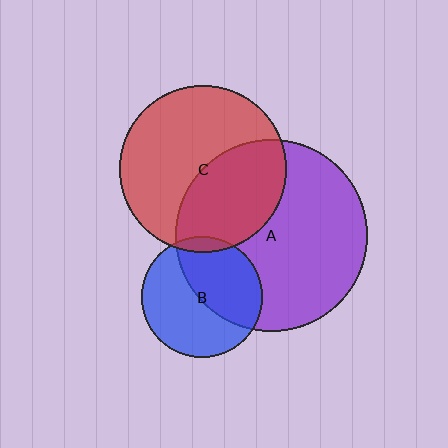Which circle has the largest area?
Circle A (purple).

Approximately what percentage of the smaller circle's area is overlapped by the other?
Approximately 45%.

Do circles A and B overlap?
Yes.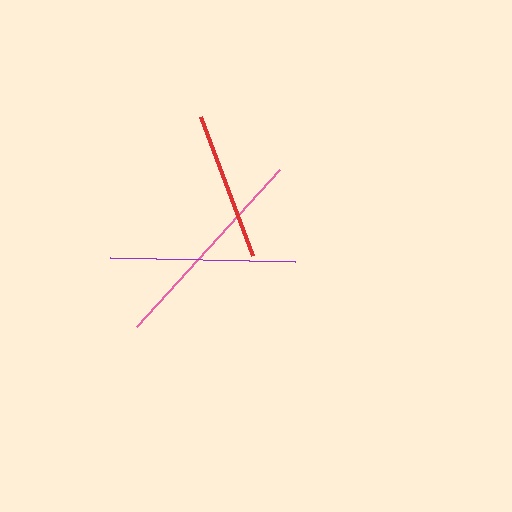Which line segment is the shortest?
The red line is the shortest at approximately 149 pixels.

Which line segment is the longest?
The pink line is the longest at approximately 213 pixels.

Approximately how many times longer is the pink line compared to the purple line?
The pink line is approximately 1.2 times the length of the purple line.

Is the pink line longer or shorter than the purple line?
The pink line is longer than the purple line.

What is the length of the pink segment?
The pink segment is approximately 213 pixels long.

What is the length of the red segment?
The red segment is approximately 149 pixels long.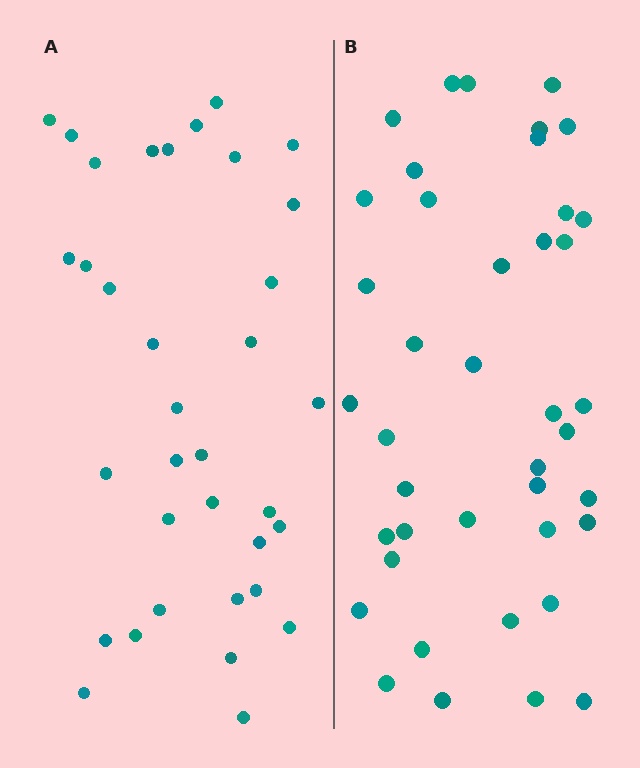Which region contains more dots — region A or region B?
Region B (the right region) has more dots.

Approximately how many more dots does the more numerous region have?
Region B has about 6 more dots than region A.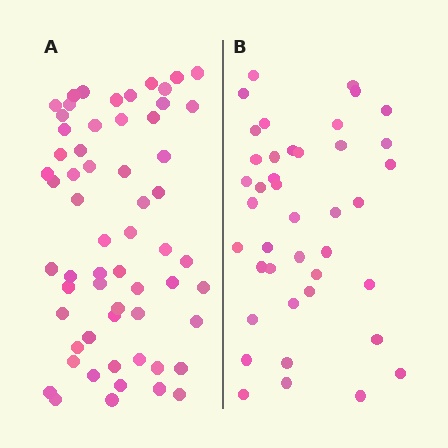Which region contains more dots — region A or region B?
Region A (the left region) has more dots.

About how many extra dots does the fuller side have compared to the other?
Region A has approximately 20 more dots than region B.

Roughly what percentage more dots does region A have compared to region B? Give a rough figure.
About 45% more.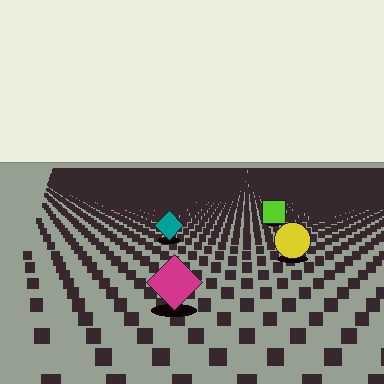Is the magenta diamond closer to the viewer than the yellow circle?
Yes. The magenta diamond is closer — you can tell from the texture gradient: the ground texture is coarser near it.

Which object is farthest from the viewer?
The lime square is farthest from the viewer. It appears smaller and the ground texture around it is denser.